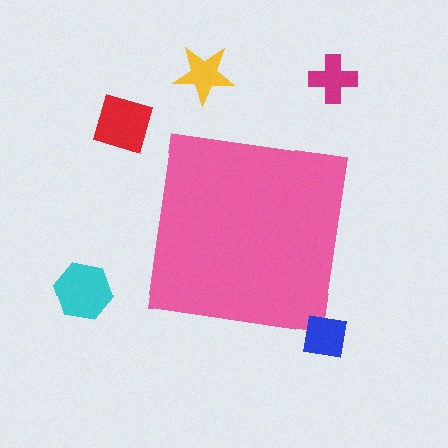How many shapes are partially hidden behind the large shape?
0 shapes are partially hidden.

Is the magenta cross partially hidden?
No, the magenta cross is fully visible.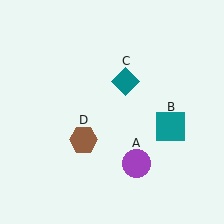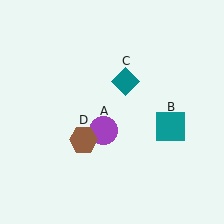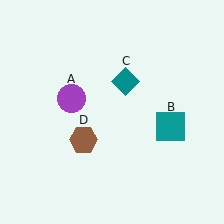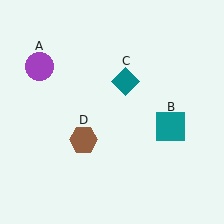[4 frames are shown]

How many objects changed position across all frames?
1 object changed position: purple circle (object A).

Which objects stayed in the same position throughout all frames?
Teal square (object B) and teal diamond (object C) and brown hexagon (object D) remained stationary.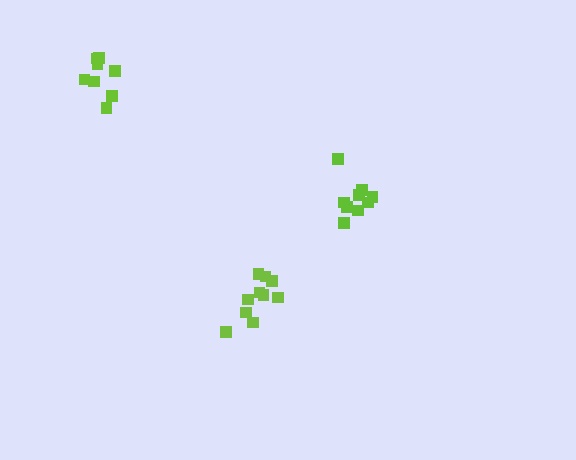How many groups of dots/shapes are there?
There are 3 groups.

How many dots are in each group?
Group 1: 10 dots, Group 2: 9 dots, Group 3: 8 dots (27 total).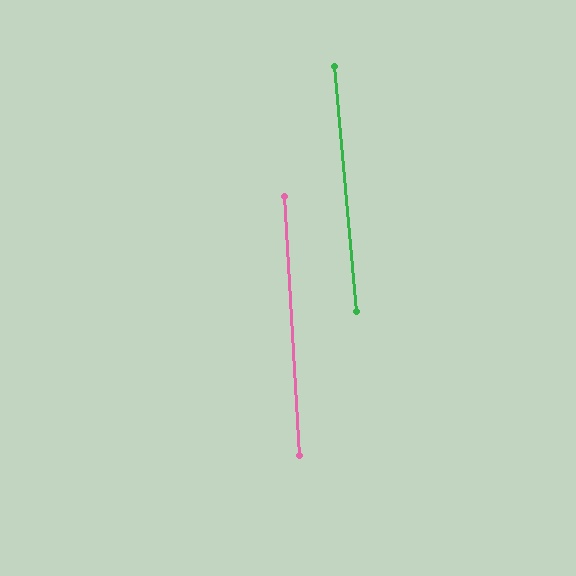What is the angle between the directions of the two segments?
Approximately 2 degrees.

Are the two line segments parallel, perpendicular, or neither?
Parallel — their directions differ by only 1.9°.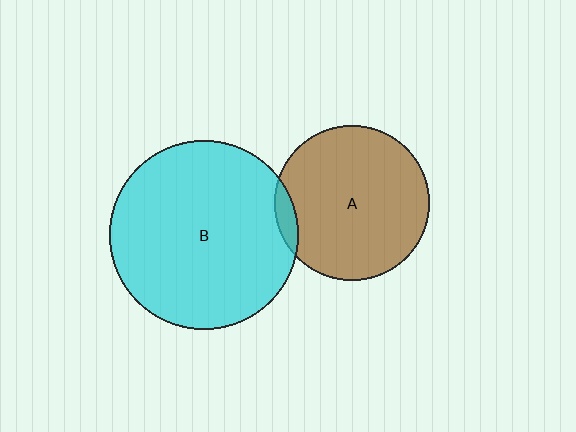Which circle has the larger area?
Circle B (cyan).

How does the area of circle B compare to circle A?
Approximately 1.5 times.